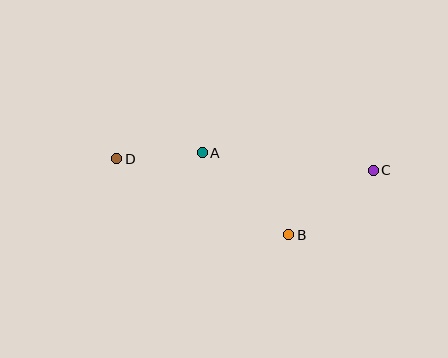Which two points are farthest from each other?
Points C and D are farthest from each other.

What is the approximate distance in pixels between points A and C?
The distance between A and C is approximately 172 pixels.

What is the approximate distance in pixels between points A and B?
The distance between A and B is approximately 119 pixels.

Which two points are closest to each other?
Points A and D are closest to each other.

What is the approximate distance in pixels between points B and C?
The distance between B and C is approximately 106 pixels.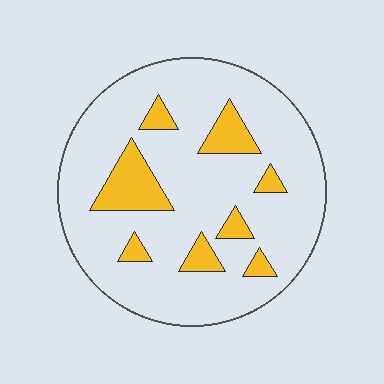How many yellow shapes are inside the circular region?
8.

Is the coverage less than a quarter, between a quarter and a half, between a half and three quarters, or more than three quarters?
Less than a quarter.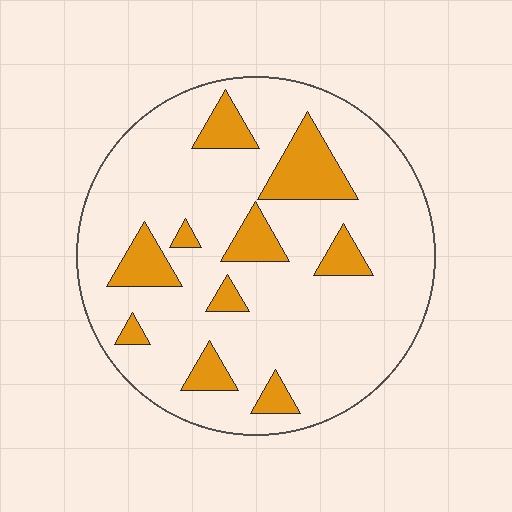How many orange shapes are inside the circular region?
10.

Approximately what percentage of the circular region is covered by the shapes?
Approximately 15%.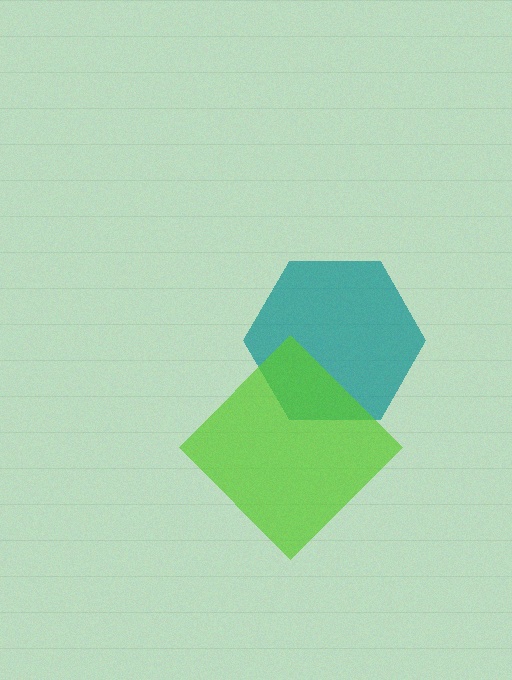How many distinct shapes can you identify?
There are 2 distinct shapes: a teal hexagon, a lime diamond.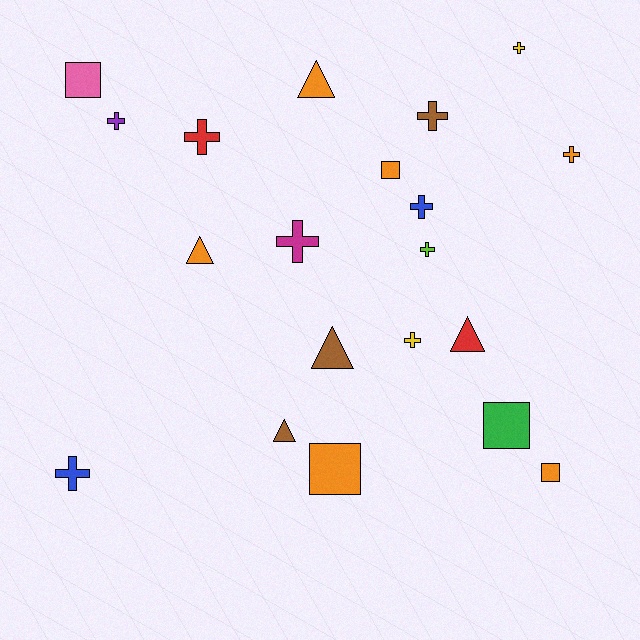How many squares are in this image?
There are 5 squares.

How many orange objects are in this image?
There are 6 orange objects.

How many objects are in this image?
There are 20 objects.